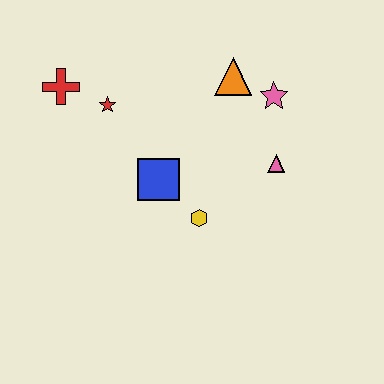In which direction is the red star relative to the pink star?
The red star is to the left of the pink star.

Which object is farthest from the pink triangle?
The red cross is farthest from the pink triangle.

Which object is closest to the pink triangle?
The pink star is closest to the pink triangle.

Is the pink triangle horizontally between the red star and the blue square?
No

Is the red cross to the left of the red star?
Yes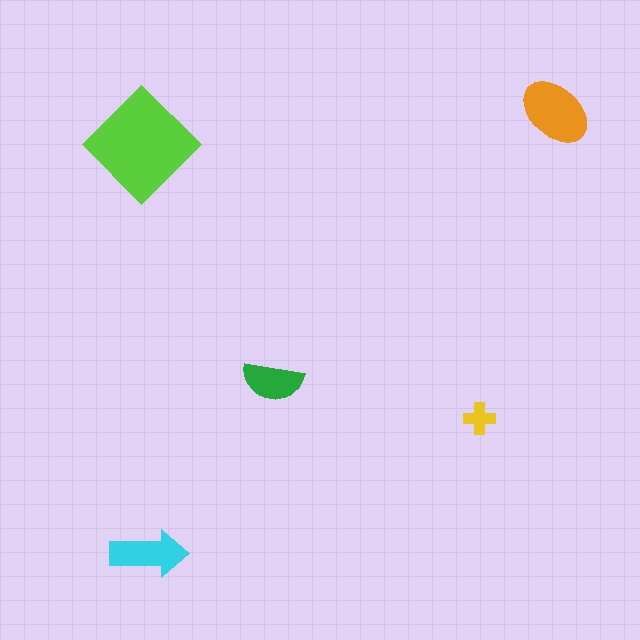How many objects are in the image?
There are 5 objects in the image.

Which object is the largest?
The lime diamond.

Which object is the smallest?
The yellow cross.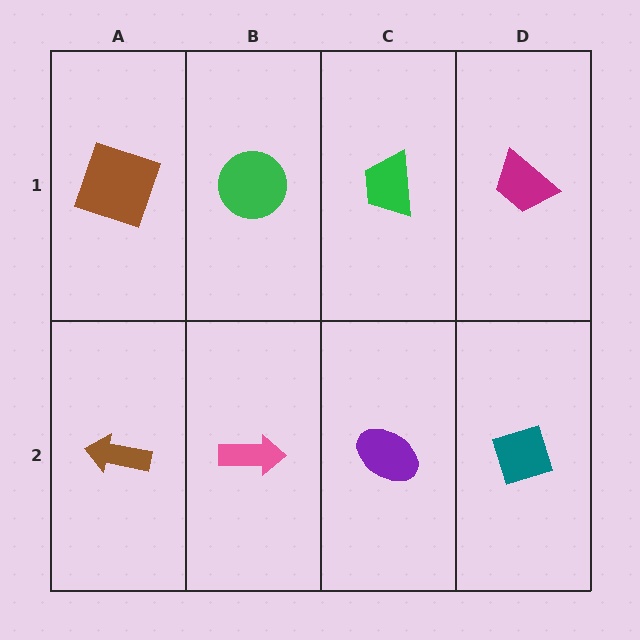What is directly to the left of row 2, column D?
A purple ellipse.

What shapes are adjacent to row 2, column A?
A brown square (row 1, column A), a pink arrow (row 2, column B).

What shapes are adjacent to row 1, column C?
A purple ellipse (row 2, column C), a green circle (row 1, column B), a magenta trapezoid (row 1, column D).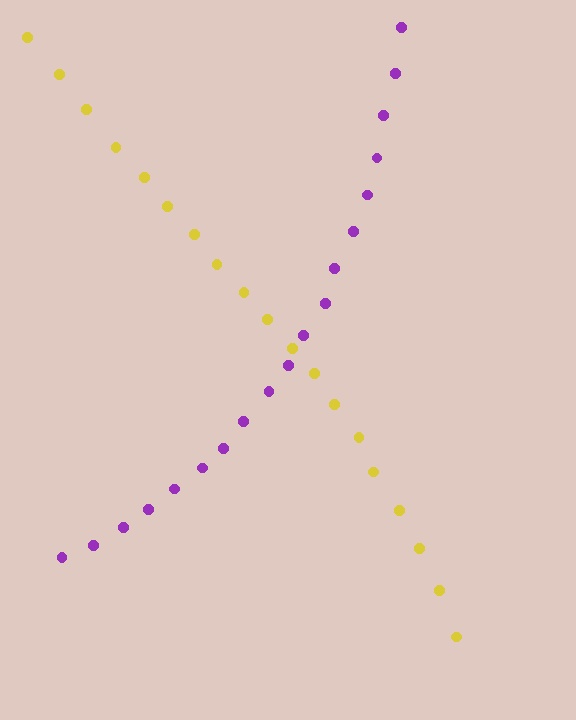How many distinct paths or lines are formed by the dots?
There are 2 distinct paths.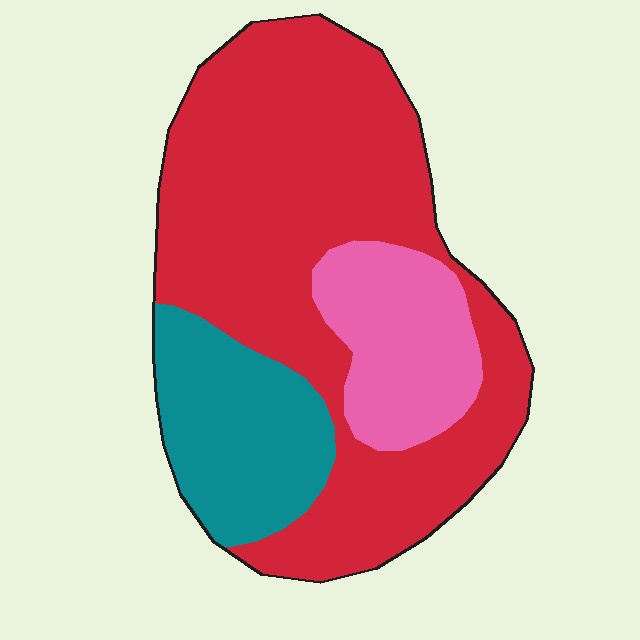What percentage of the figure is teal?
Teal covers around 20% of the figure.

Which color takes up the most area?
Red, at roughly 65%.